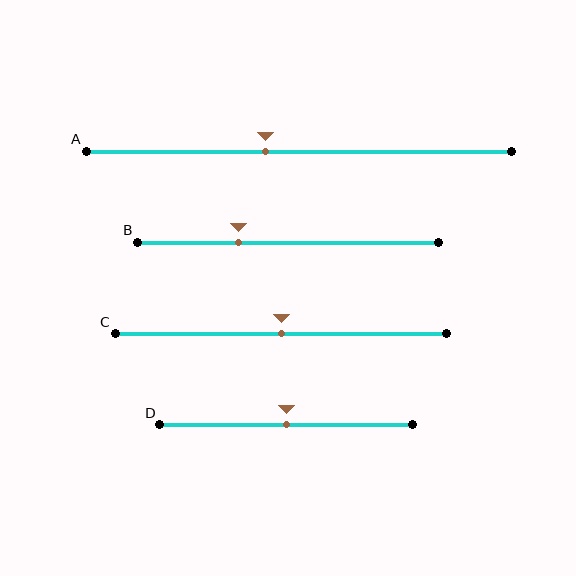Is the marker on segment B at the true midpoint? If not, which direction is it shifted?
No, the marker on segment B is shifted to the left by about 16% of the segment length.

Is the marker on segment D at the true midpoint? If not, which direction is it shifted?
Yes, the marker on segment D is at the true midpoint.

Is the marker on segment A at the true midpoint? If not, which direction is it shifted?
No, the marker on segment A is shifted to the left by about 8% of the segment length.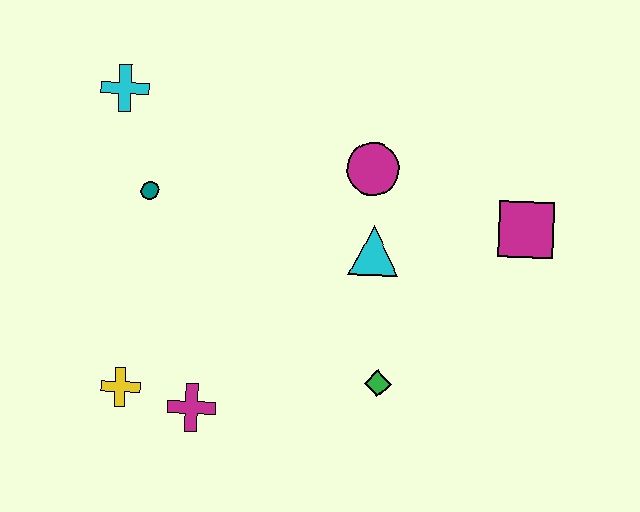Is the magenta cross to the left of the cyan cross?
No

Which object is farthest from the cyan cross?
The magenta square is farthest from the cyan cross.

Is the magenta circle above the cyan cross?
No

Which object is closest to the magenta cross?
The yellow cross is closest to the magenta cross.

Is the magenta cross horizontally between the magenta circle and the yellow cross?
Yes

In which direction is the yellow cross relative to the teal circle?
The yellow cross is below the teal circle.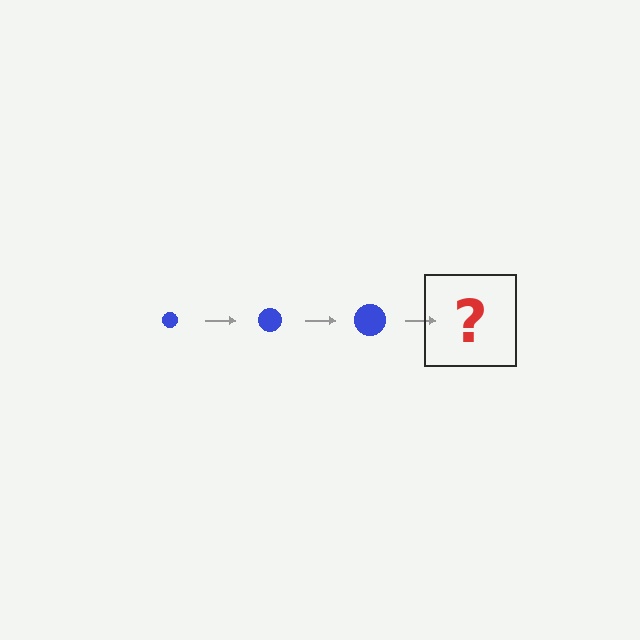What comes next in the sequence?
The next element should be a blue circle, larger than the previous one.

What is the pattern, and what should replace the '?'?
The pattern is that the circle gets progressively larger each step. The '?' should be a blue circle, larger than the previous one.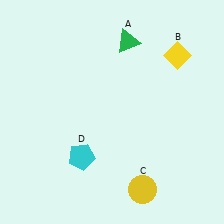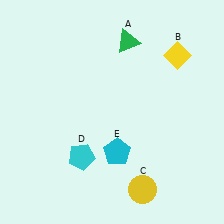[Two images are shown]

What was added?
A cyan pentagon (E) was added in Image 2.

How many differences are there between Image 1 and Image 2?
There is 1 difference between the two images.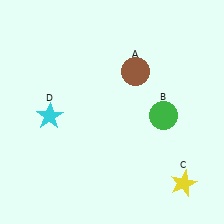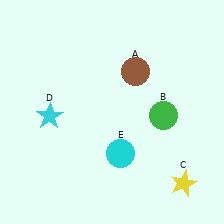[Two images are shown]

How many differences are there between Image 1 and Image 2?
There is 1 difference between the two images.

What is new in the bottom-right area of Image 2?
A cyan circle (E) was added in the bottom-right area of Image 2.